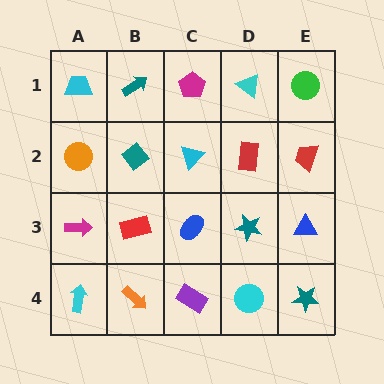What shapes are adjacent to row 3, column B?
A teal diamond (row 2, column B), an orange arrow (row 4, column B), a magenta arrow (row 3, column A), a blue ellipse (row 3, column C).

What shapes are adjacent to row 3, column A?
An orange circle (row 2, column A), a cyan arrow (row 4, column A), a red rectangle (row 3, column B).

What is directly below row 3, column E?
A teal star.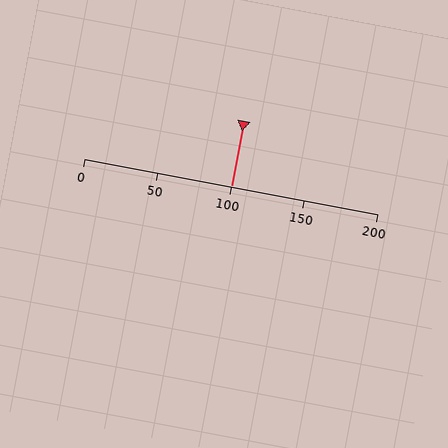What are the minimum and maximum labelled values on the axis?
The axis runs from 0 to 200.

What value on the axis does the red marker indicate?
The marker indicates approximately 100.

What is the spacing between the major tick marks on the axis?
The major ticks are spaced 50 apart.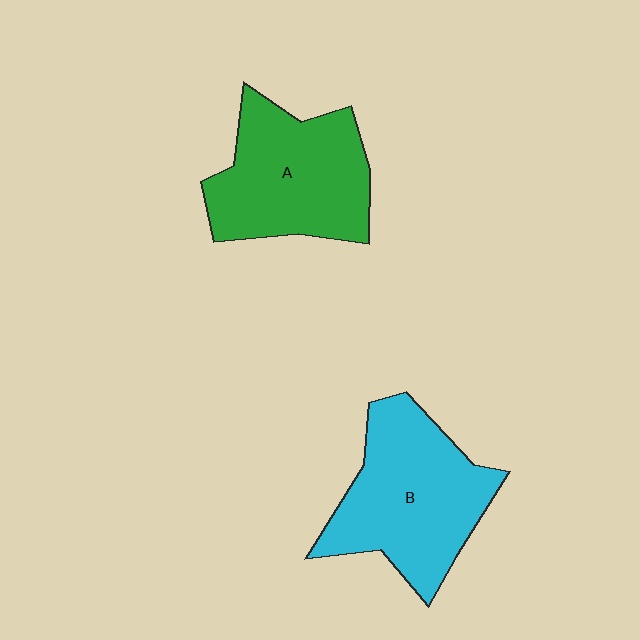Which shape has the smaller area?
Shape A (green).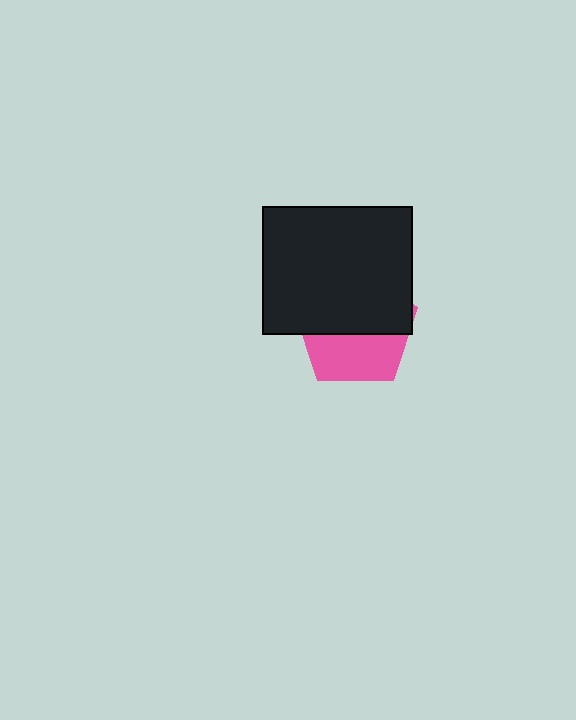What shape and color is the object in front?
The object in front is a black rectangle.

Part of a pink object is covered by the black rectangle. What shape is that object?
It is a pentagon.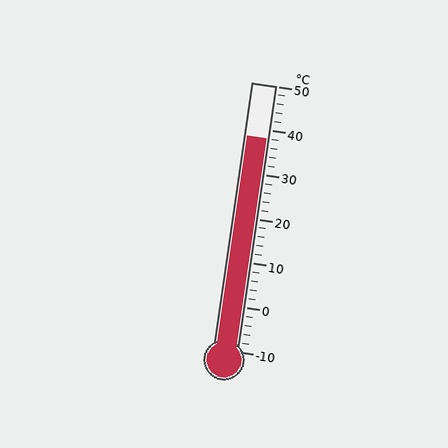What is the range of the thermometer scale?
The thermometer scale ranges from -10°C to 50°C.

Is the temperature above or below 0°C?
The temperature is above 0°C.